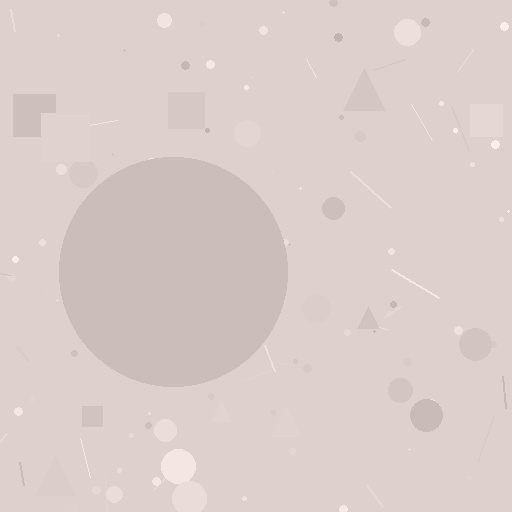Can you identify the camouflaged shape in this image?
The camouflaged shape is a circle.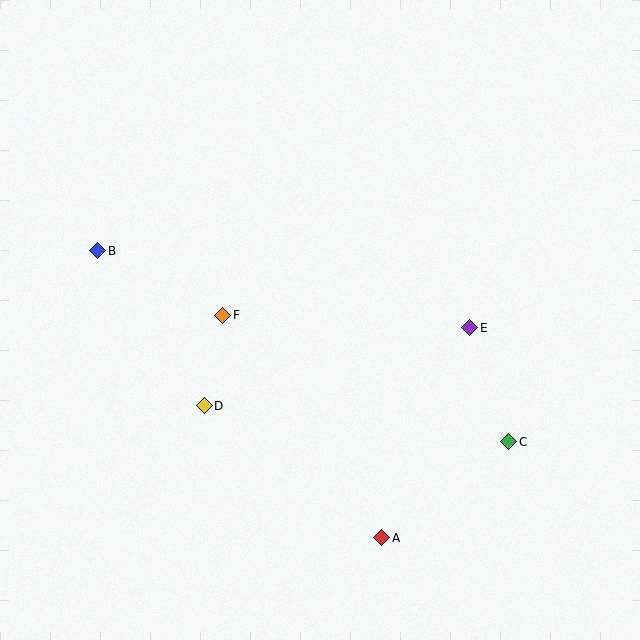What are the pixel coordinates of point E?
Point E is at (470, 328).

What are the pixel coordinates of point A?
Point A is at (382, 538).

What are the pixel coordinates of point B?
Point B is at (98, 251).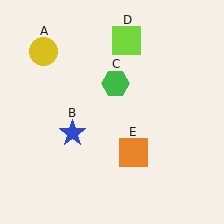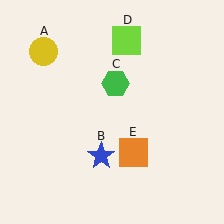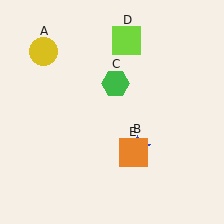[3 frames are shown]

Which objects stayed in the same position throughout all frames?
Yellow circle (object A) and green hexagon (object C) and lime square (object D) and orange square (object E) remained stationary.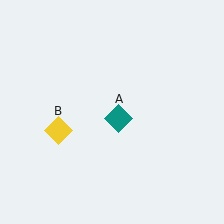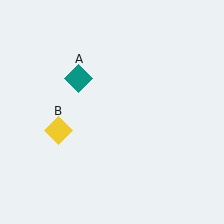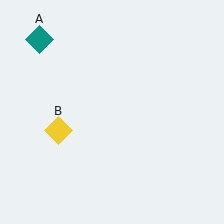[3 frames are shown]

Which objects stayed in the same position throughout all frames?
Yellow diamond (object B) remained stationary.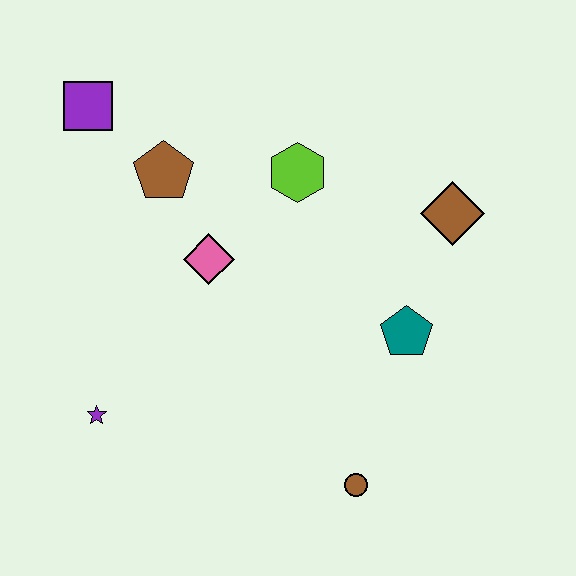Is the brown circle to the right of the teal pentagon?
No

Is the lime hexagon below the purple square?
Yes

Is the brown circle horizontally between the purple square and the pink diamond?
No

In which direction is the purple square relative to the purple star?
The purple square is above the purple star.